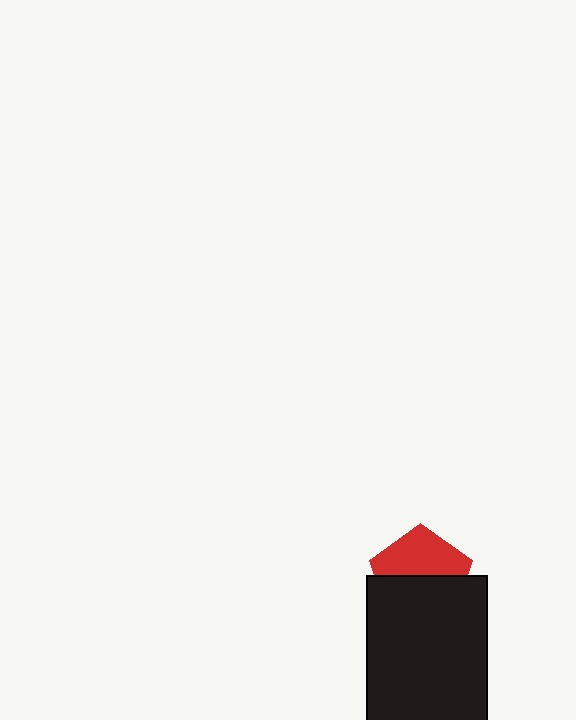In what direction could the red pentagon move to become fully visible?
The red pentagon could move up. That would shift it out from behind the black rectangle entirely.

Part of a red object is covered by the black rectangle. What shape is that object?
It is a pentagon.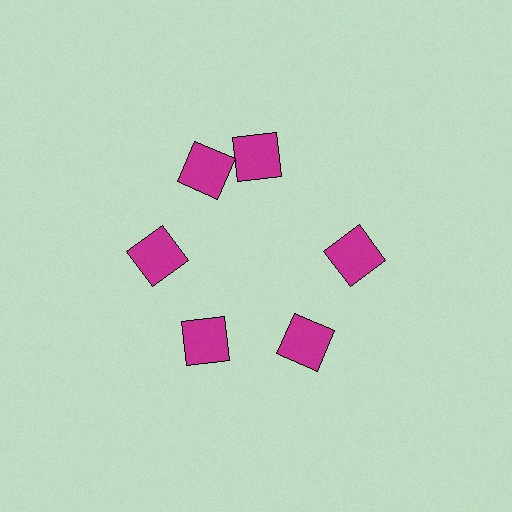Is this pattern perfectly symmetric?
No. The 6 magenta squares are arranged in a ring, but one element near the 1 o'clock position is rotated out of alignment along the ring, breaking the 6-fold rotational symmetry.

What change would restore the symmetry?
The symmetry would be restored by rotating it back into even spacing with its neighbors so that all 6 squares sit at equal angles and equal distance from the center.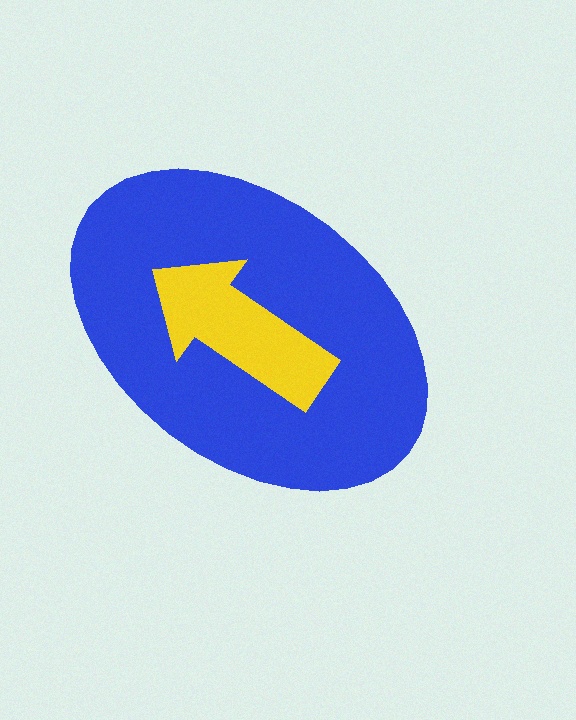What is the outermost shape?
The blue ellipse.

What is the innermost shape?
The yellow arrow.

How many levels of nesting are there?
2.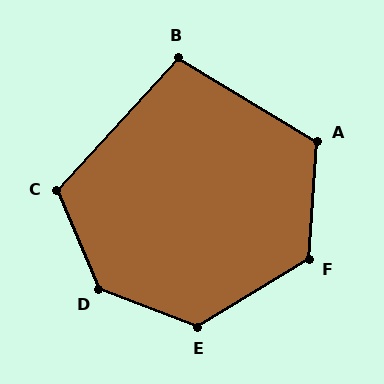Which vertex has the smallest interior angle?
B, at approximately 101 degrees.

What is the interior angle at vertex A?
Approximately 117 degrees (obtuse).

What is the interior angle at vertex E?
Approximately 128 degrees (obtuse).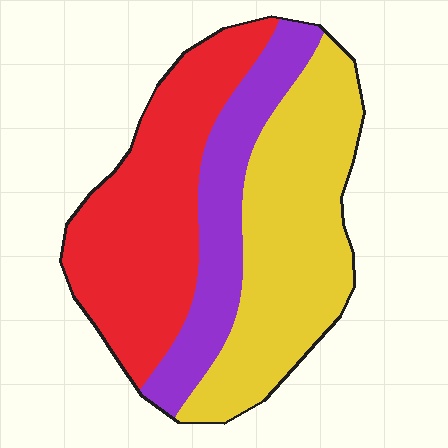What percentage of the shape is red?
Red covers roughly 40% of the shape.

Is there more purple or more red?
Red.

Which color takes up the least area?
Purple, at roughly 20%.